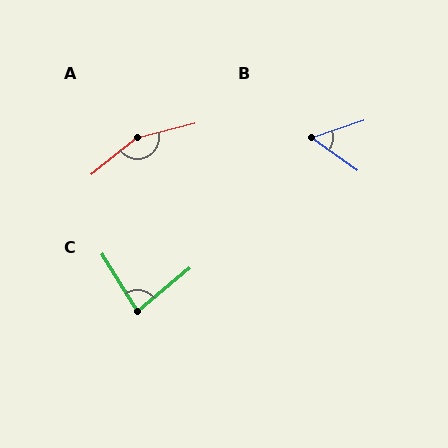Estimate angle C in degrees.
Approximately 82 degrees.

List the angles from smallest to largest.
B (54°), C (82°), A (156°).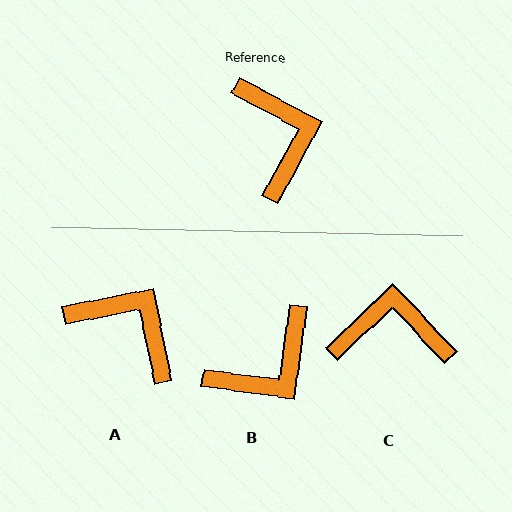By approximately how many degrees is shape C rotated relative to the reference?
Approximately 72 degrees counter-clockwise.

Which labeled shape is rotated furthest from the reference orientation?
C, about 72 degrees away.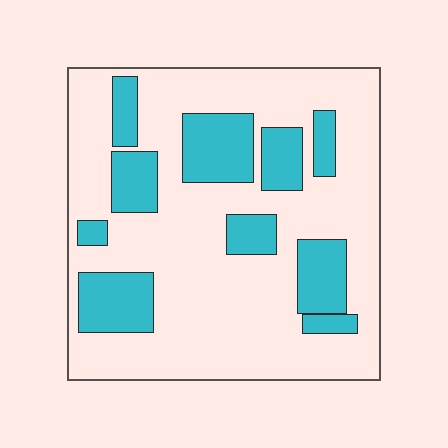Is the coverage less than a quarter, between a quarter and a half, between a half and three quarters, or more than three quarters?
Between a quarter and a half.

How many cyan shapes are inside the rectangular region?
10.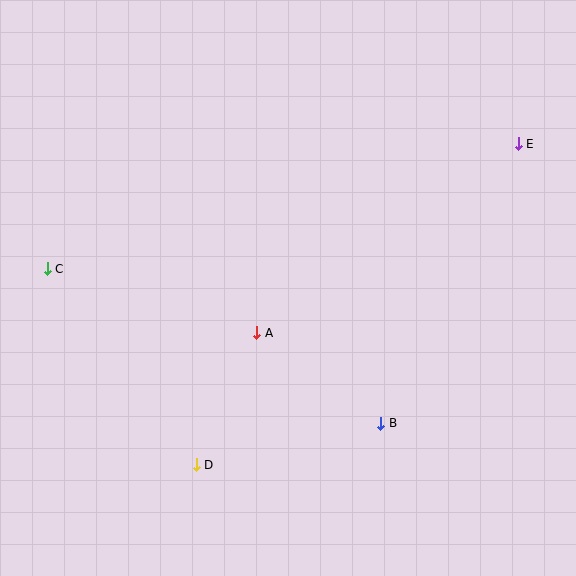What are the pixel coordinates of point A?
Point A is at (257, 333).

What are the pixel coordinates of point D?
Point D is at (196, 465).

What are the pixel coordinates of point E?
Point E is at (518, 144).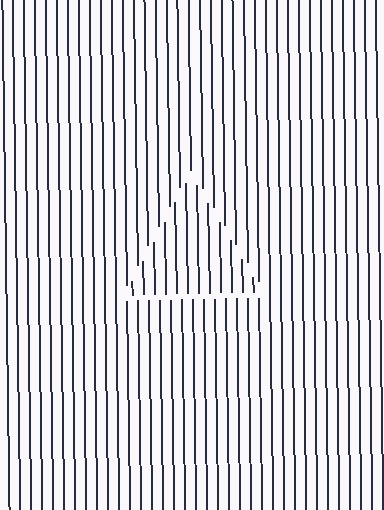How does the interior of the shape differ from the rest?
The interior of the shape contains the same grating, shifted by half a period — the contour is defined by the phase discontinuity where line-ends from the inner and outer gratings abut.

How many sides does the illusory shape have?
3 sides — the line-ends trace a triangle.